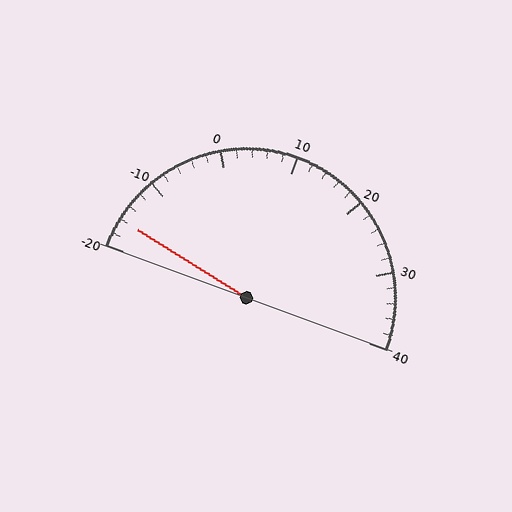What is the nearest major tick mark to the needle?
The nearest major tick mark is -20.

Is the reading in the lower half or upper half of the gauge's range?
The reading is in the lower half of the range (-20 to 40).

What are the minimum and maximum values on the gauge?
The gauge ranges from -20 to 40.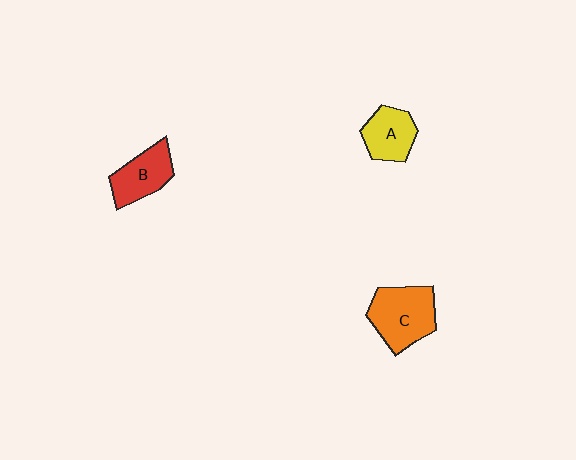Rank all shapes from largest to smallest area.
From largest to smallest: C (orange), B (red), A (yellow).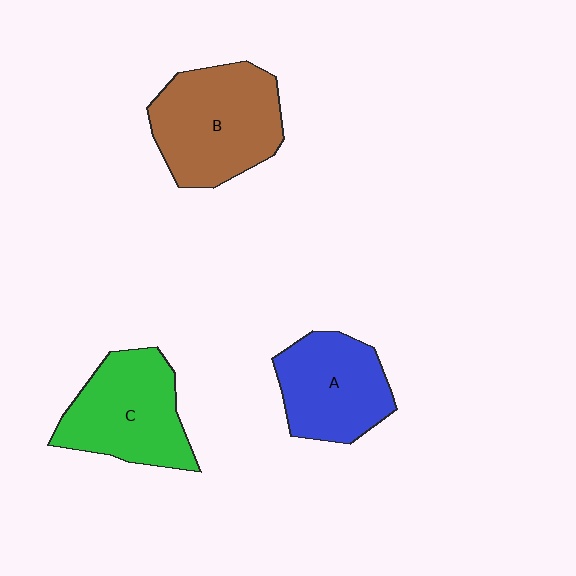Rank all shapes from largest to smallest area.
From largest to smallest: B (brown), C (green), A (blue).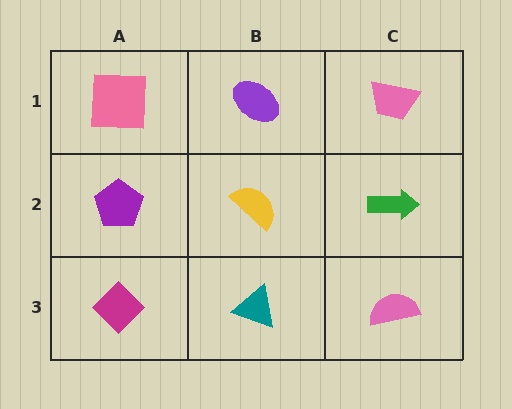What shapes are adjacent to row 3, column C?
A green arrow (row 2, column C), a teal triangle (row 3, column B).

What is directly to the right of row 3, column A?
A teal triangle.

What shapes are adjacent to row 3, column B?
A yellow semicircle (row 2, column B), a magenta diamond (row 3, column A), a pink semicircle (row 3, column C).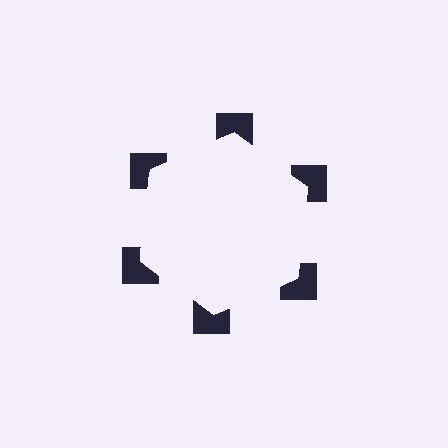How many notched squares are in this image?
There are 6 — one at each vertex of the illusory hexagon.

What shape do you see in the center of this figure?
An illusory hexagon — its edges are inferred from the aligned wedge cuts in the notched squares, not physically drawn.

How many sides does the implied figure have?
6 sides.